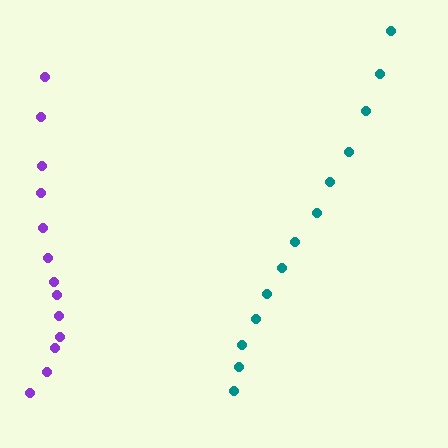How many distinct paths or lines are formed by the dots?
There are 2 distinct paths.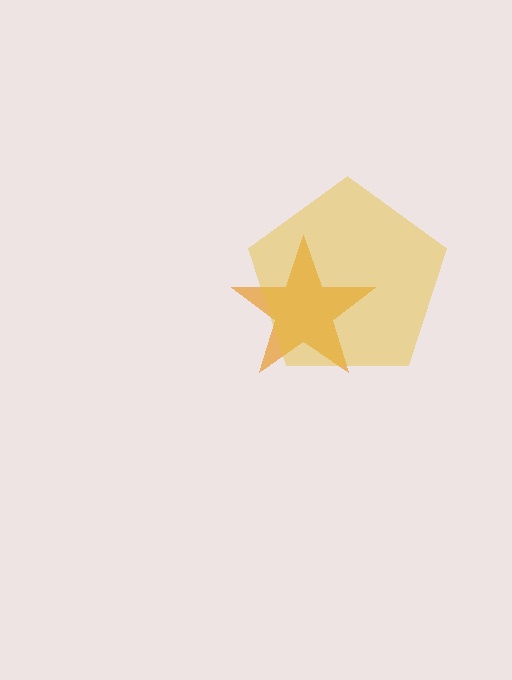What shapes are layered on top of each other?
The layered shapes are: an orange star, a yellow pentagon.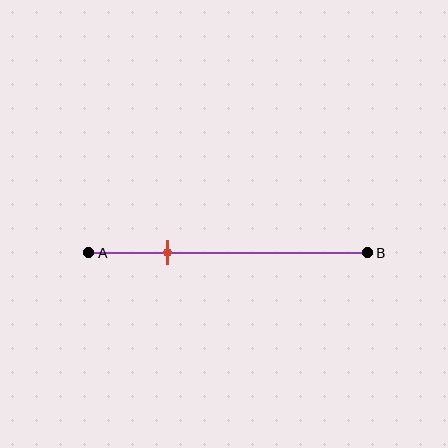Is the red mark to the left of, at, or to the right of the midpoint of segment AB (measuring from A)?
The red mark is to the left of the midpoint of segment AB.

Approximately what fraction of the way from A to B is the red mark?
The red mark is approximately 30% of the way from A to B.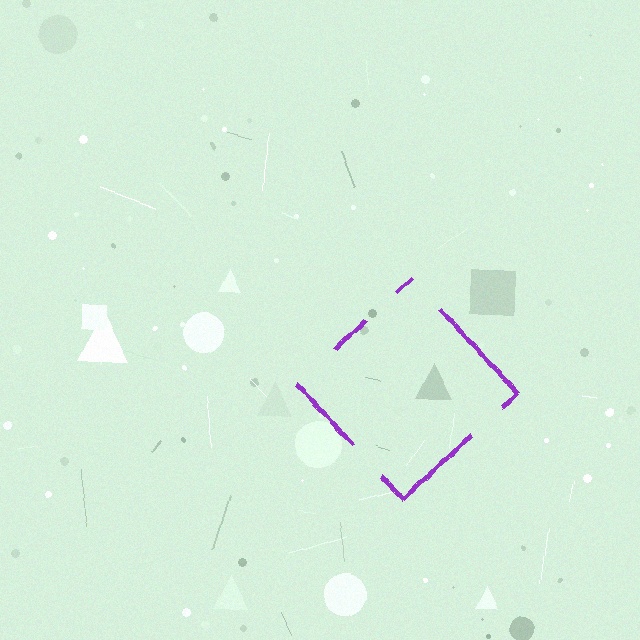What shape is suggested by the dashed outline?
The dashed outline suggests a diamond.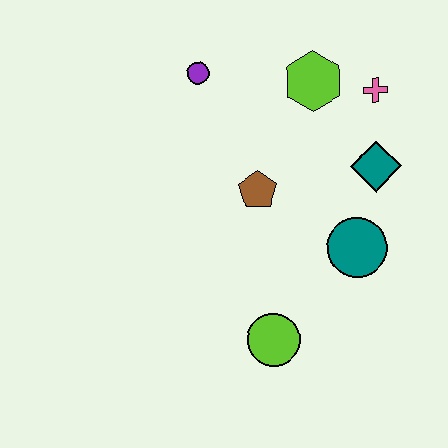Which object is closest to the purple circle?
The lime hexagon is closest to the purple circle.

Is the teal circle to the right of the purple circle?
Yes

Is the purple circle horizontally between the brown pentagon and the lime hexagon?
No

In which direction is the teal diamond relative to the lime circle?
The teal diamond is above the lime circle.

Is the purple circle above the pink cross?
Yes